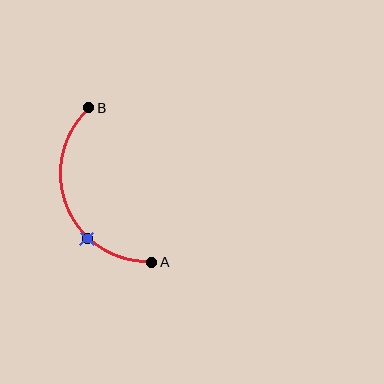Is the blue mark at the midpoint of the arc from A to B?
No. The blue mark lies on the arc but is closer to endpoint A. The arc midpoint would be at the point on the curve equidistant along the arc from both A and B.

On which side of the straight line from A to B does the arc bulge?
The arc bulges to the left of the straight line connecting A and B.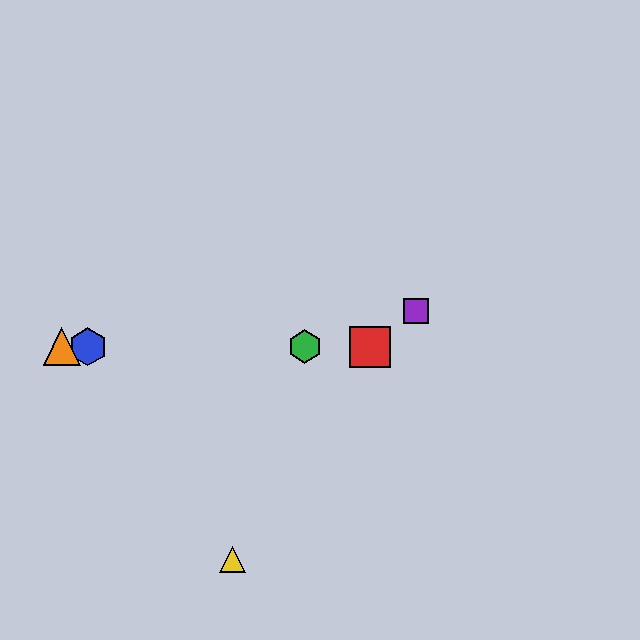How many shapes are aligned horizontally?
4 shapes (the red square, the blue hexagon, the green hexagon, the orange triangle) are aligned horizontally.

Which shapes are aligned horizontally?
The red square, the blue hexagon, the green hexagon, the orange triangle are aligned horizontally.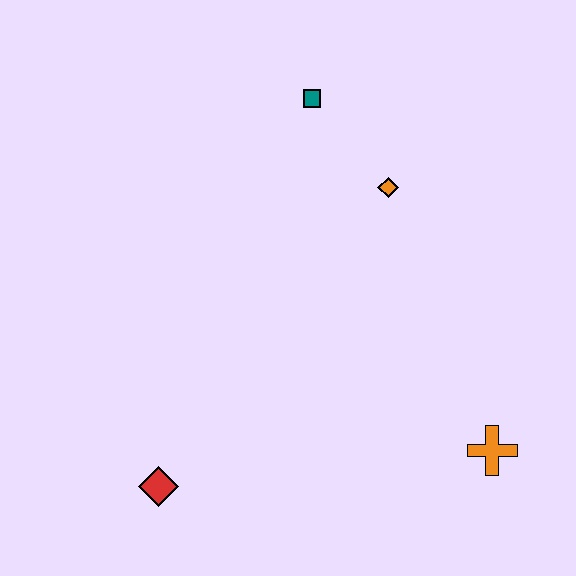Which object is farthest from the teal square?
The red diamond is farthest from the teal square.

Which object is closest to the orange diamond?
The teal square is closest to the orange diamond.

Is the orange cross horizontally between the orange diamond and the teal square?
No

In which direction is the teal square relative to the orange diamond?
The teal square is above the orange diamond.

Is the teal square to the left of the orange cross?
Yes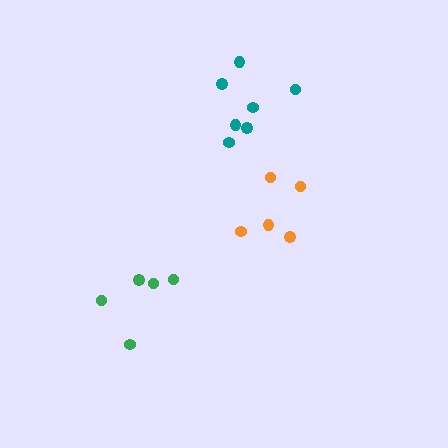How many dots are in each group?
Group 1: 5 dots, Group 2: 5 dots, Group 3: 7 dots (17 total).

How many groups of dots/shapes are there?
There are 3 groups.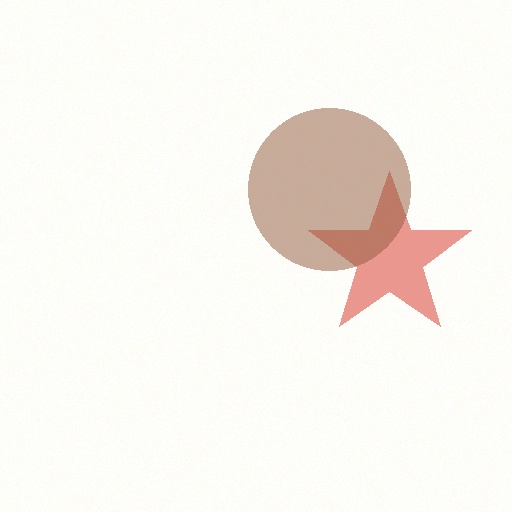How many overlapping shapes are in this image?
There are 2 overlapping shapes in the image.